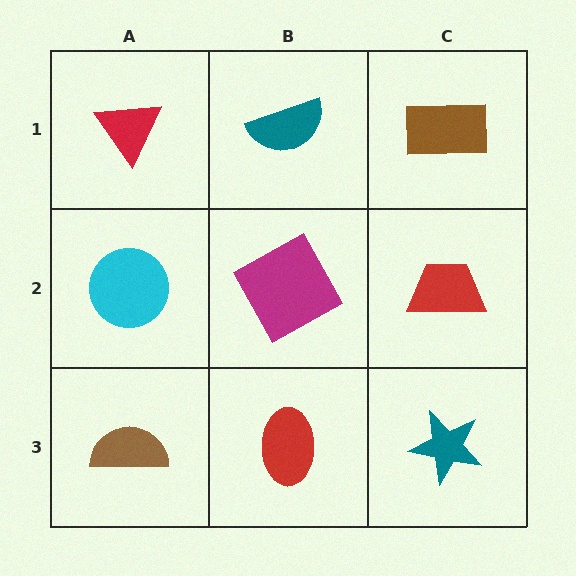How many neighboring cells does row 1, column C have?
2.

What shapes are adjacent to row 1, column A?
A cyan circle (row 2, column A), a teal semicircle (row 1, column B).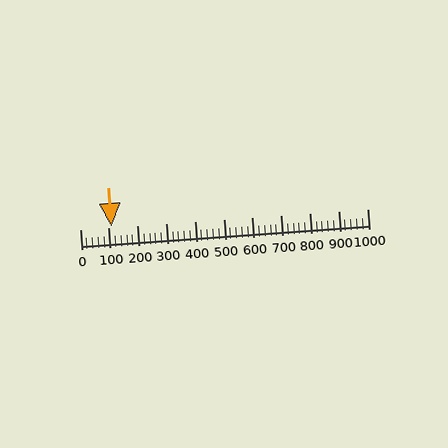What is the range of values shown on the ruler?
The ruler shows values from 0 to 1000.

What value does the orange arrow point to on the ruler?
The orange arrow points to approximately 108.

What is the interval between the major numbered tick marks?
The major tick marks are spaced 100 units apart.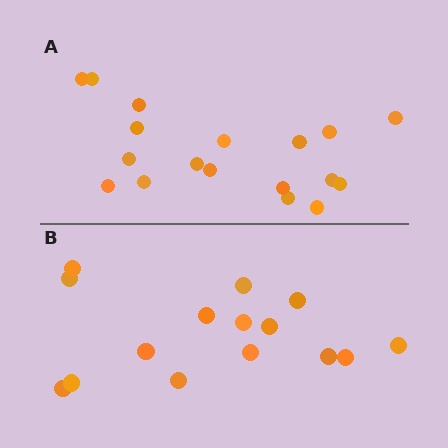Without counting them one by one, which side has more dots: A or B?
Region A (the top region) has more dots.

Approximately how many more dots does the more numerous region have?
Region A has just a few more — roughly 2 or 3 more dots than region B.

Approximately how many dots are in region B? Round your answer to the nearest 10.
About 20 dots. (The exact count is 15, which rounds to 20.)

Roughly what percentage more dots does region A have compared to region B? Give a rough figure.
About 20% more.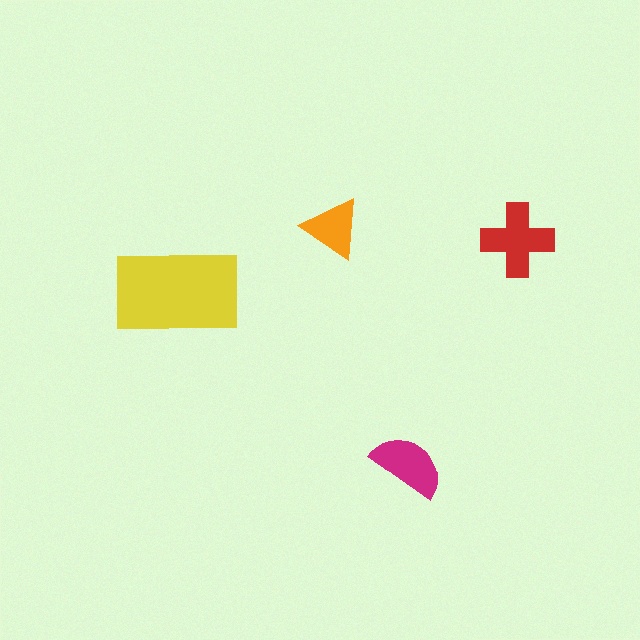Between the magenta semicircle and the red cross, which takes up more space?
The red cross.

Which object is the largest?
The yellow rectangle.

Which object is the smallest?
The orange triangle.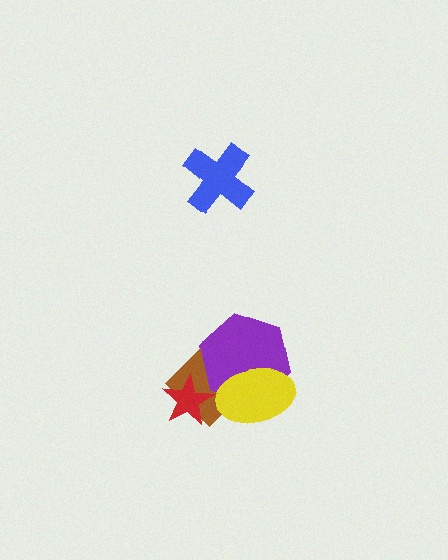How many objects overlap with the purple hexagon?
2 objects overlap with the purple hexagon.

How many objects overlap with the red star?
1 object overlaps with the red star.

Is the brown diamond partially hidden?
Yes, it is partially covered by another shape.